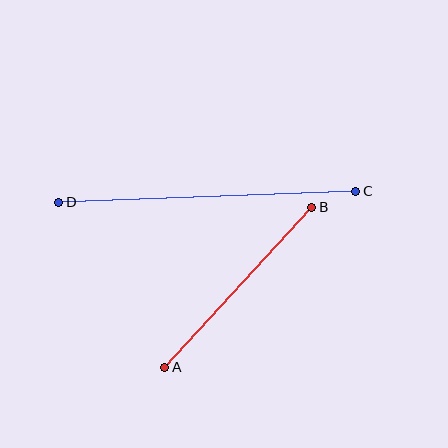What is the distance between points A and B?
The distance is approximately 217 pixels.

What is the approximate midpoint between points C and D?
The midpoint is at approximately (207, 197) pixels.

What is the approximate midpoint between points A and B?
The midpoint is at approximately (238, 287) pixels.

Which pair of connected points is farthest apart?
Points C and D are farthest apart.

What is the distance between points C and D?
The distance is approximately 297 pixels.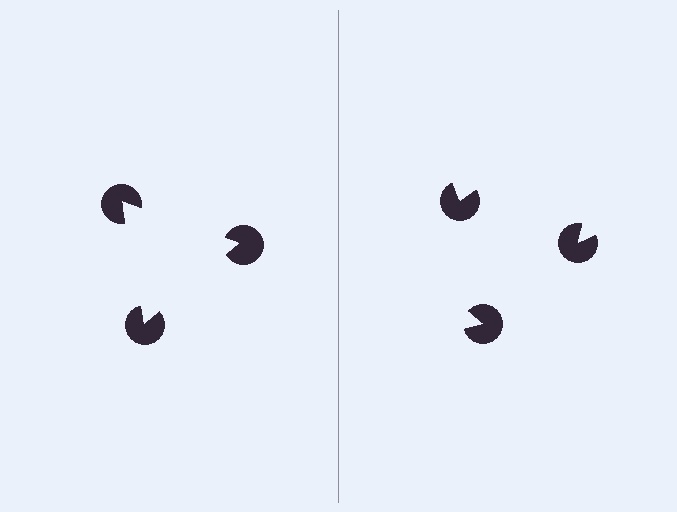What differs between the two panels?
The pac-man discs are positioned identically on both sides; only the wedge orientations differ. On the left they align to a triangle; on the right they are misaligned.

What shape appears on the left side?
An illusory triangle.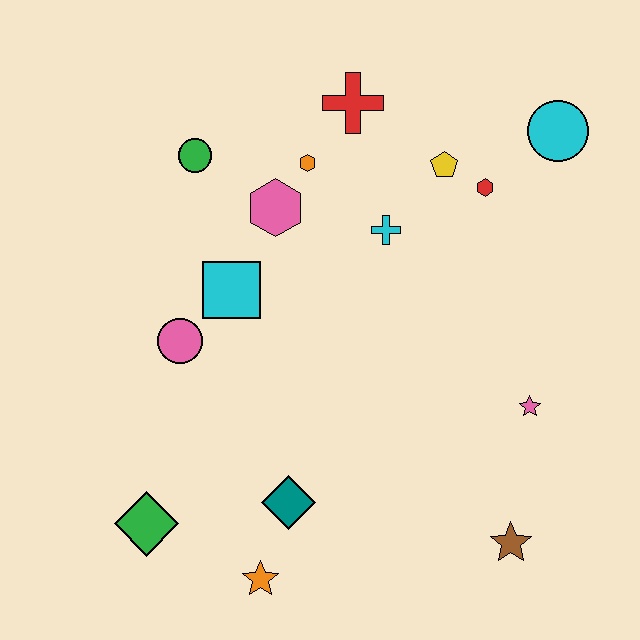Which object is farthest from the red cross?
The orange star is farthest from the red cross.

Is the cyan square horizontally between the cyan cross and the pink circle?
Yes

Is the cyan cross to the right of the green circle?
Yes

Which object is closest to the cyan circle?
The red hexagon is closest to the cyan circle.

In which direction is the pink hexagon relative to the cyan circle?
The pink hexagon is to the left of the cyan circle.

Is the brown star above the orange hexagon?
No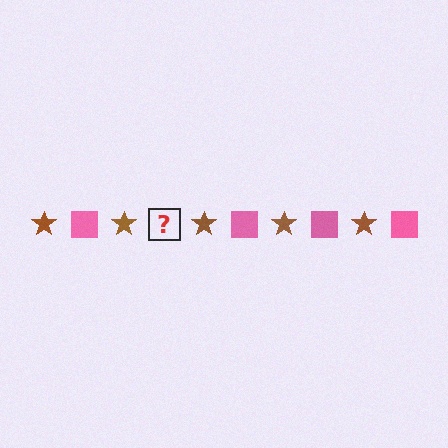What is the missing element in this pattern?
The missing element is a pink square.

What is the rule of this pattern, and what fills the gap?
The rule is that the pattern alternates between brown star and pink square. The gap should be filled with a pink square.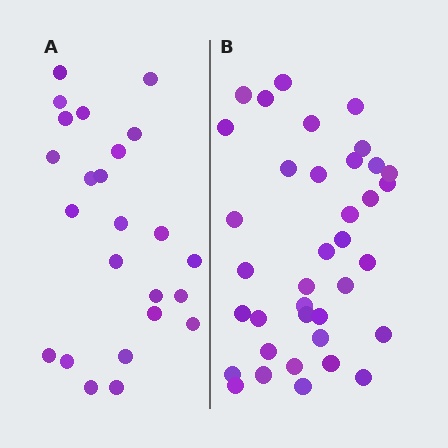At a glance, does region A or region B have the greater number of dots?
Region B (the right region) has more dots.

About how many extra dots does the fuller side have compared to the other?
Region B has approximately 15 more dots than region A.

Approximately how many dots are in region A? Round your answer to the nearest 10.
About 20 dots. (The exact count is 24, which rounds to 20.)